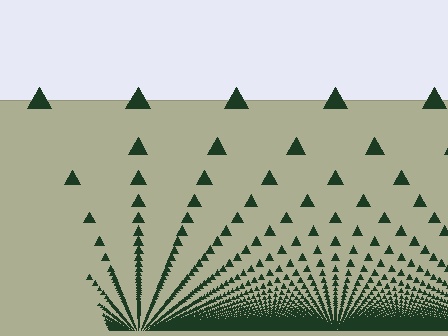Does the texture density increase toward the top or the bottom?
Density increases toward the bottom.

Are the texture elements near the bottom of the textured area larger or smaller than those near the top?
Smaller. The gradient is inverted — elements near the bottom are smaller and denser.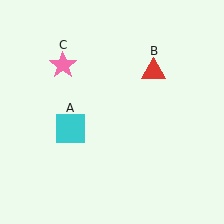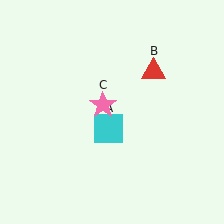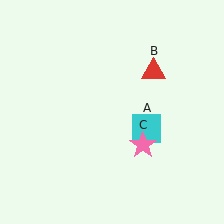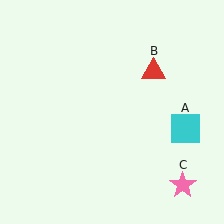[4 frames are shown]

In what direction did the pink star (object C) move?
The pink star (object C) moved down and to the right.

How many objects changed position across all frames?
2 objects changed position: cyan square (object A), pink star (object C).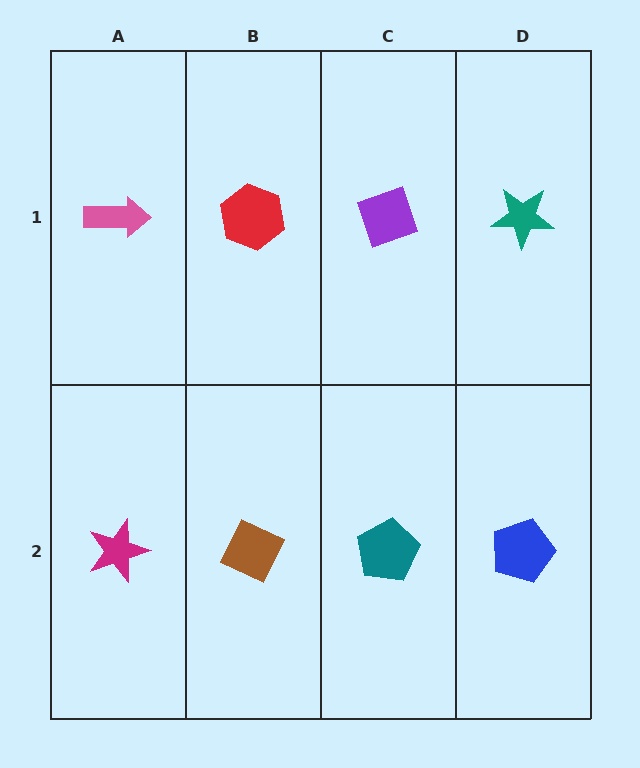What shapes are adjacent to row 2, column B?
A red hexagon (row 1, column B), a magenta star (row 2, column A), a teal pentagon (row 2, column C).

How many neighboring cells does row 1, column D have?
2.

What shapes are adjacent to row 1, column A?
A magenta star (row 2, column A), a red hexagon (row 1, column B).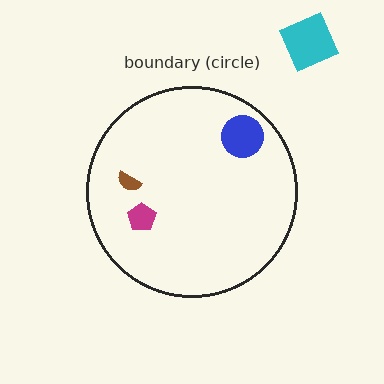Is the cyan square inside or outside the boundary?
Outside.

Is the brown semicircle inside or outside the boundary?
Inside.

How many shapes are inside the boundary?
3 inside, 1 outside.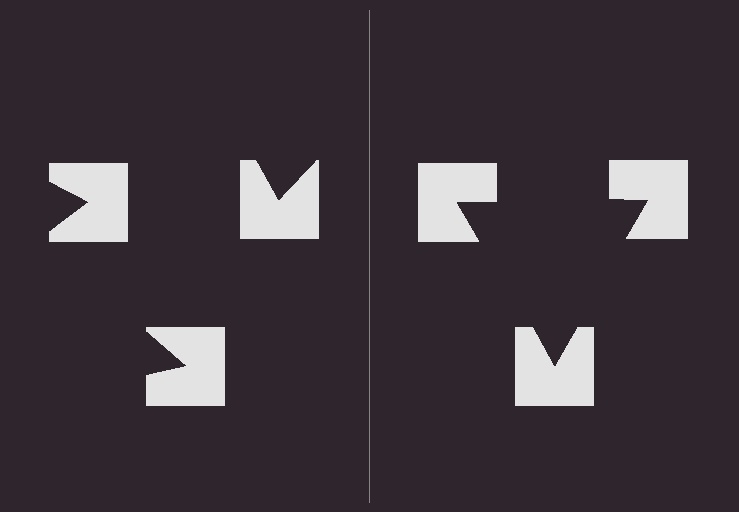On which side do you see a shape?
An illusory triangle appears on the right side. On the left side the wedge cuts are rotated, so no coherent shape forms.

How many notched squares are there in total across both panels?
6 — 3 on each side.